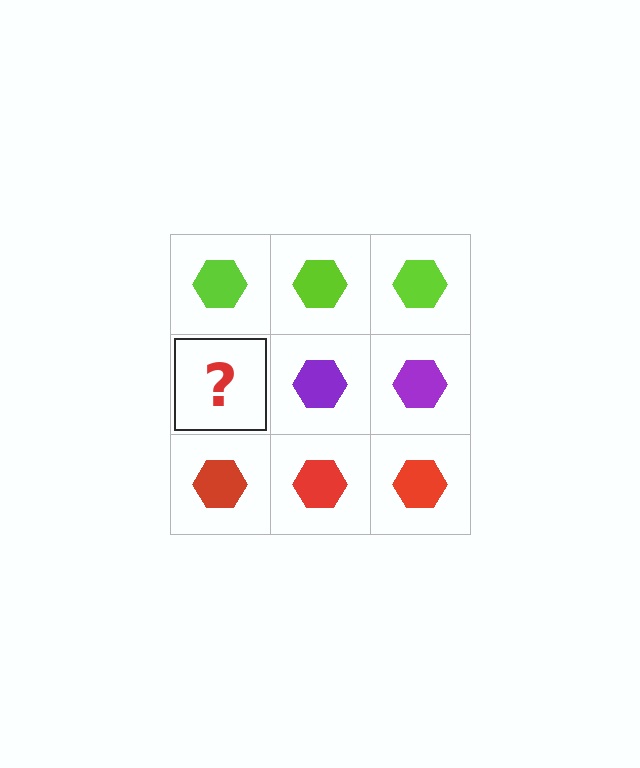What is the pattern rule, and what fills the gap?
The rule is that each row has a consistent color. The gap should be filled with a purple hexagon.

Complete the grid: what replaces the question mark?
The question mark should be replaced with a purple hexagon.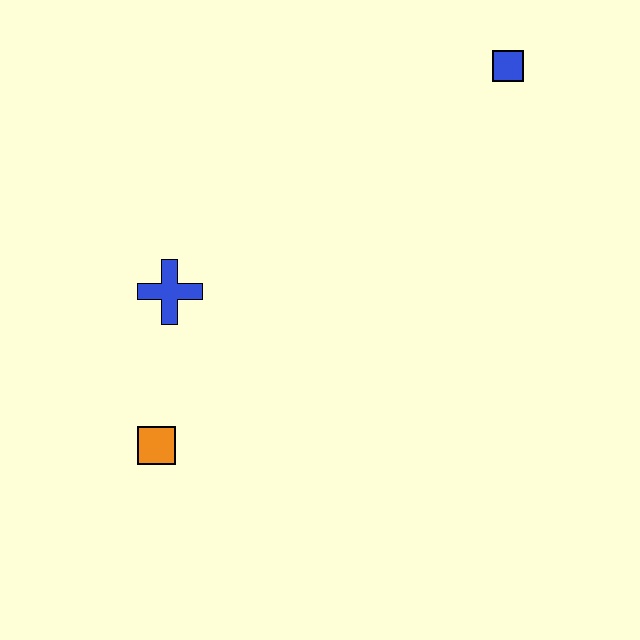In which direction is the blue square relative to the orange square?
The blue square is above the orange square.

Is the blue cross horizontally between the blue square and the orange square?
Yes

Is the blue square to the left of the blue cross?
No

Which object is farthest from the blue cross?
The blue square is farthest from the blue cross.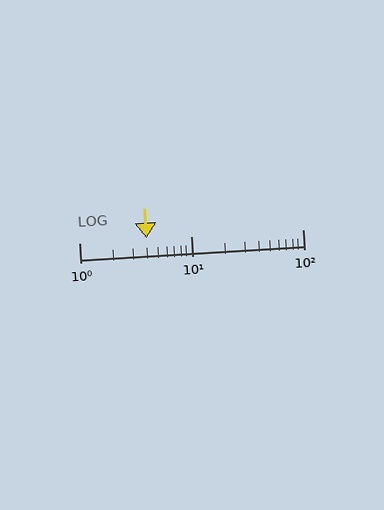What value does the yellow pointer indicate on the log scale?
The pointer indicates approximately 4.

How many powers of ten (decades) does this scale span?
The scale spans 2 decades, from 1 to 100.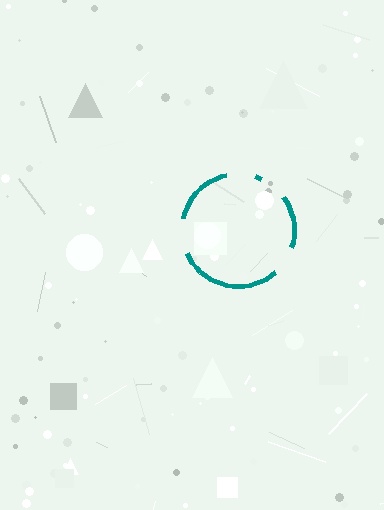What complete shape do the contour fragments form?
The contour fragments form a circle.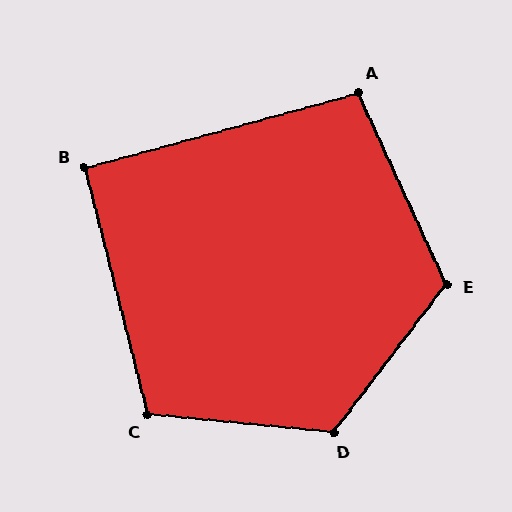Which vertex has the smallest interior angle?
B, at approximately 91 degrees.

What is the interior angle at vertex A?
Approximately 99 degrees (obtuse).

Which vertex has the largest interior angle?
D, at approximately 122 degrees.